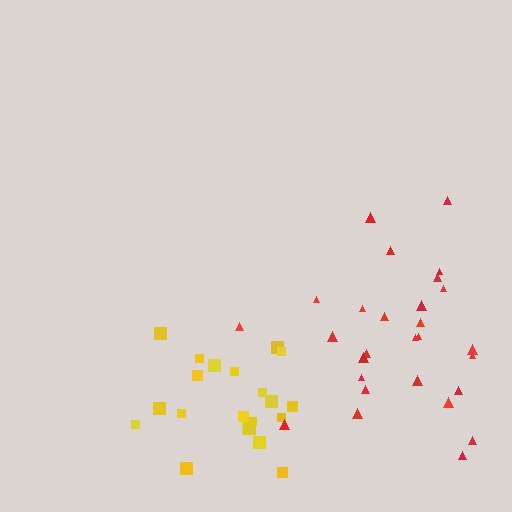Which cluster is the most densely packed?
Yellow.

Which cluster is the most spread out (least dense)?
Red.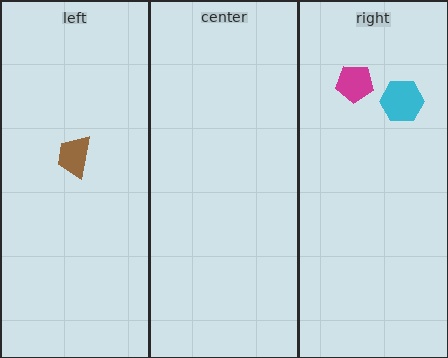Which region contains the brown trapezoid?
The left region.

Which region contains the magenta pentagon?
The right region.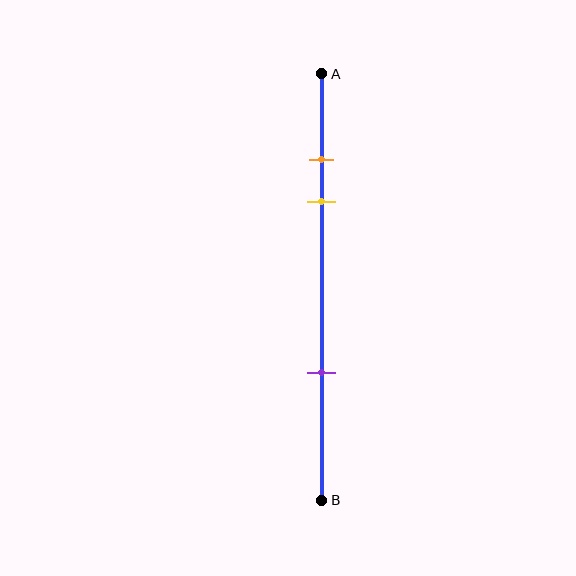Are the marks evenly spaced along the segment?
No, the marks are not evenly spaced.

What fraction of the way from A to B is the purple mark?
The purple mark is approximately 70% (0.7) of the way from A to B.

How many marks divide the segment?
There are 3 marks dividing the segment.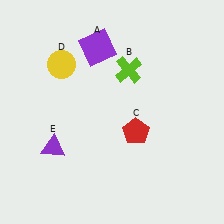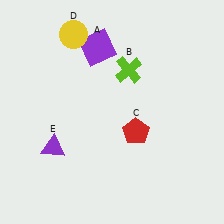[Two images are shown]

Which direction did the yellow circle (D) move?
The yellow circle (D) moved up.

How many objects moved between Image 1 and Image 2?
1 object moved between the two images.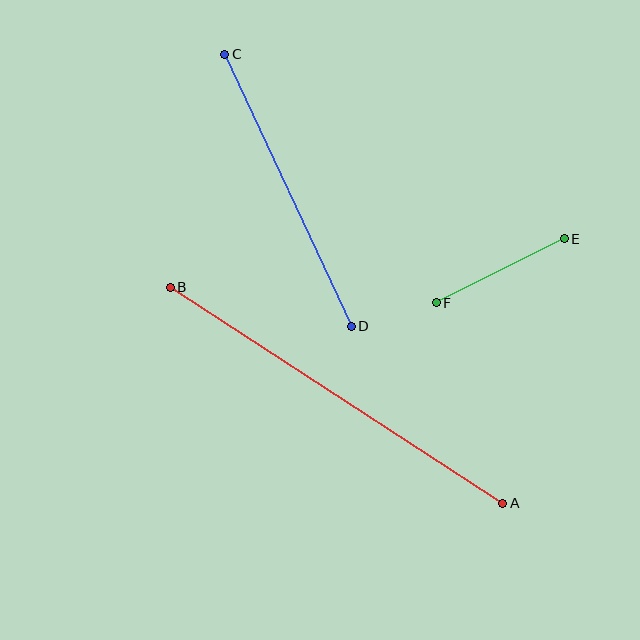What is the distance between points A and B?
The distance is approximately 396 pixels.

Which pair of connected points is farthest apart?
Points A and B are farthest apart.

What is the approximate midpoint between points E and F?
The midpoint is at approximately (500, 271) pixels.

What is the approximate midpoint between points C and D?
The midpoint is at approximately (288, 190) pixels.